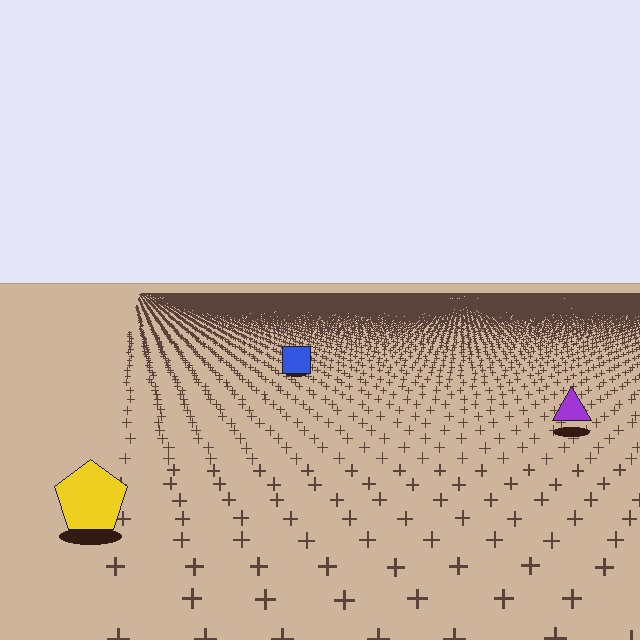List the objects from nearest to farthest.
From nearest to farthest: the yellow pentagon, the purple triangle, the blue square.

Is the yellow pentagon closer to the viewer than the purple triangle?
Yes. The yellow pentagon is closer — you can tell from the texture gradient: the ground texture is coarser near it.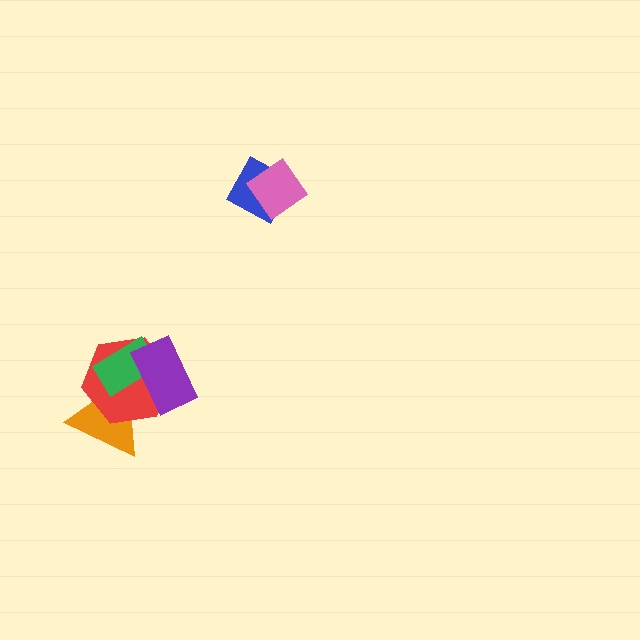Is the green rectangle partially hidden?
Yes, it is partially covered by another shape.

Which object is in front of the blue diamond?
The pink diamond is in front of the blue diamond.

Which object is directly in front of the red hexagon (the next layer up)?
The green rectangle is directly in front of the red hexagon.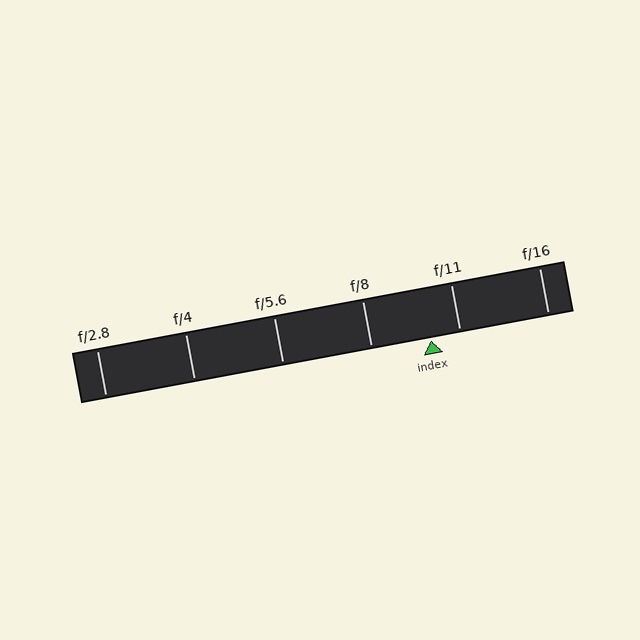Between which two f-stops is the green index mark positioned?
The index mark is between f/8 and f/11.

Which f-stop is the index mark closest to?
The index mark is closest to f/11.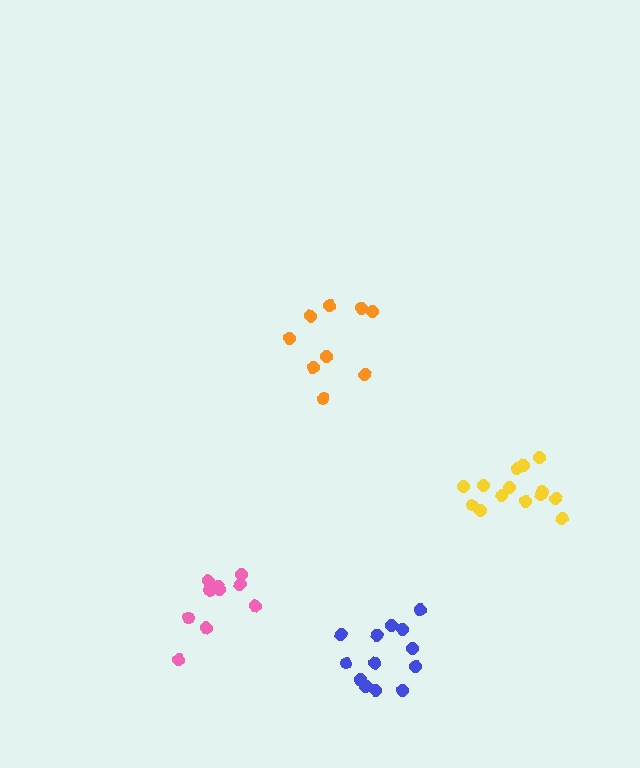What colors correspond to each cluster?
The clusters are colored: orange, yellow, pink, blue.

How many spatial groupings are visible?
There are 4 spatial groupings.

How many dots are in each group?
Group 1: 9 dots, Group 2: 14 dots, Group 3: 10 dots, Group 4: 13 dots (46 total).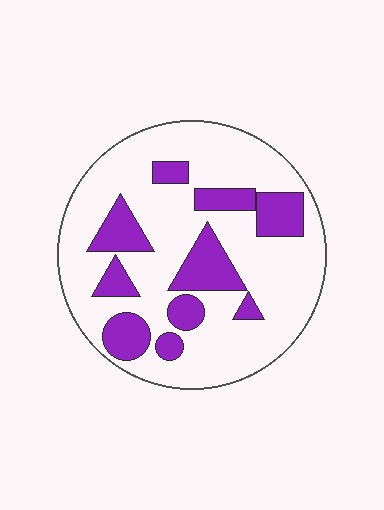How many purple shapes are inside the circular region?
10.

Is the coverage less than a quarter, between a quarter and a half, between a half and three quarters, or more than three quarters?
Between a quarter and a half.